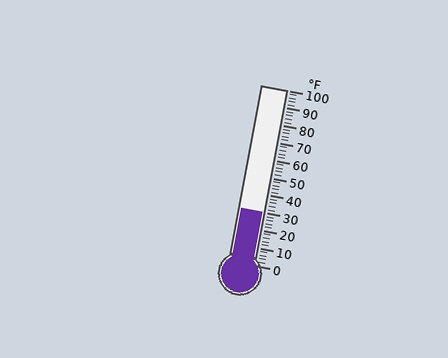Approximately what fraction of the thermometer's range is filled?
The thermometer is filled to approximately 30% of its range.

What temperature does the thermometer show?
The thermometer shows approximately 30°F.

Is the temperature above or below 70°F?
The temperature is below 70°F.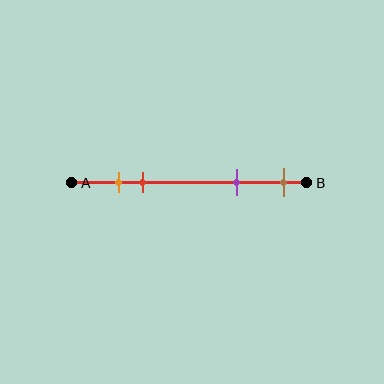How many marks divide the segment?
There are 4 marks dividing the segment.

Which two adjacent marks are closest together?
The orange and red marks are the closest adjacent pair.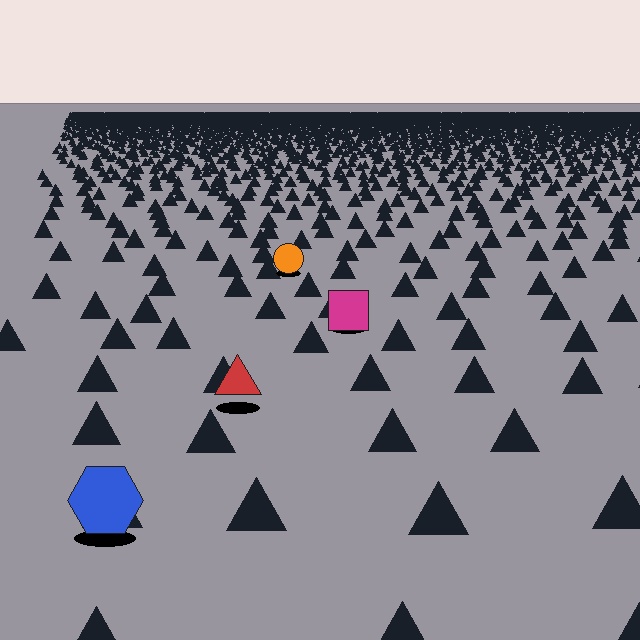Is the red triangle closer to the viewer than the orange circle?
Yes. The red triangle is closer — you can tell from the texture gradient: the ground texture is coarser near it.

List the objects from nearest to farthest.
From nearest to farthest: the blue hexagon, the red triangle, the magenta square, the orange circle.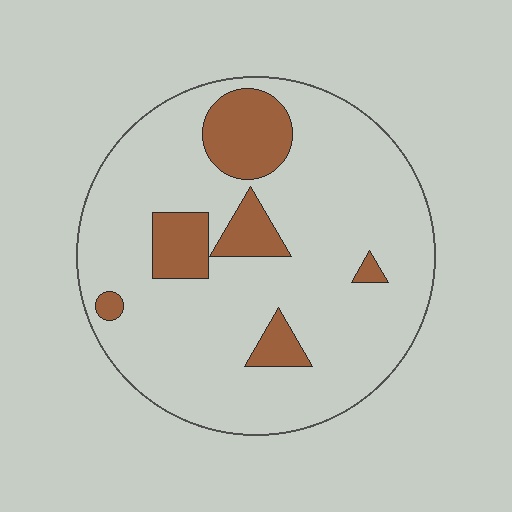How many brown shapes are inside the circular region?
6.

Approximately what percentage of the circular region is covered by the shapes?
Approximately 15%.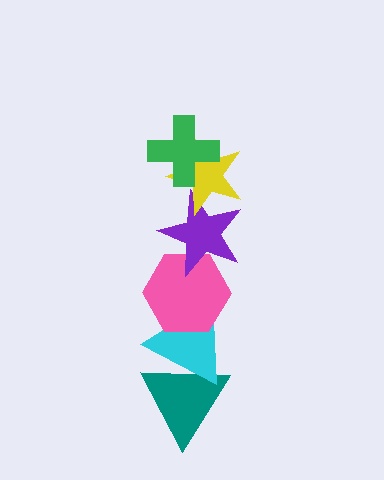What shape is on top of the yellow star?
The green cross is on top of the yellow star.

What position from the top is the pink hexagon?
The pink hexagon is 4th from the top.